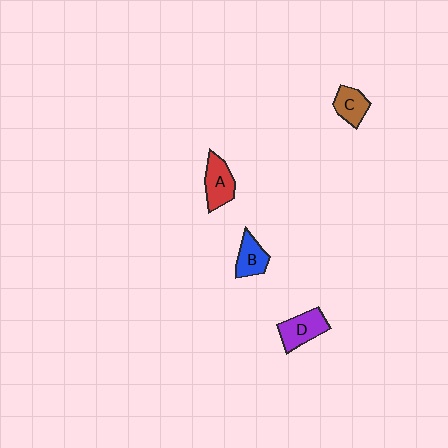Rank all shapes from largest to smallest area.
From largest to smallest: D (purple), A (red), B (blue), C (brown).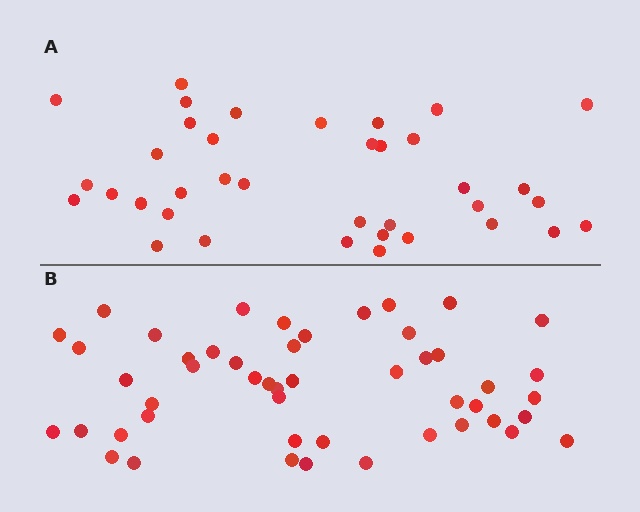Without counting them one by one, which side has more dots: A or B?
Region B (the bottom region) has more dots.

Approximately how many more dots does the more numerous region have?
Region B has roughly 12 or so more dots than region A.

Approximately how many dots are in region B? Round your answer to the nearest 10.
About 50 dots. (The exact count is 49, which rounds to 50.)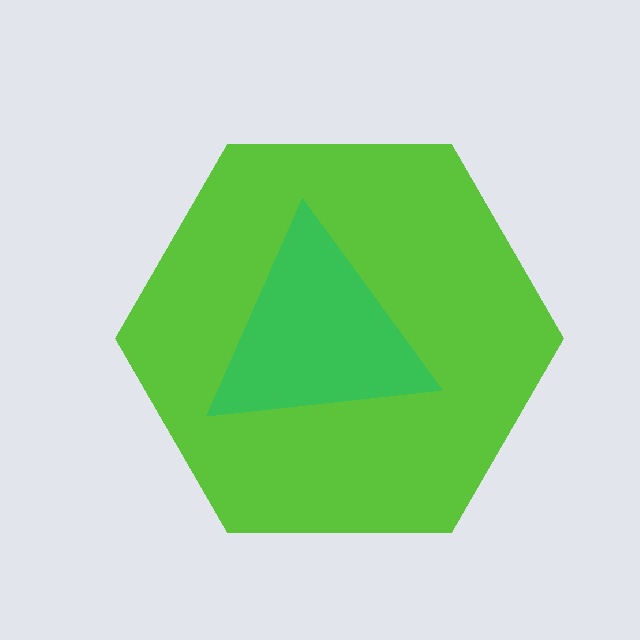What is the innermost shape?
The green triangle.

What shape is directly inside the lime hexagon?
The green triangle.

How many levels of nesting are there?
2.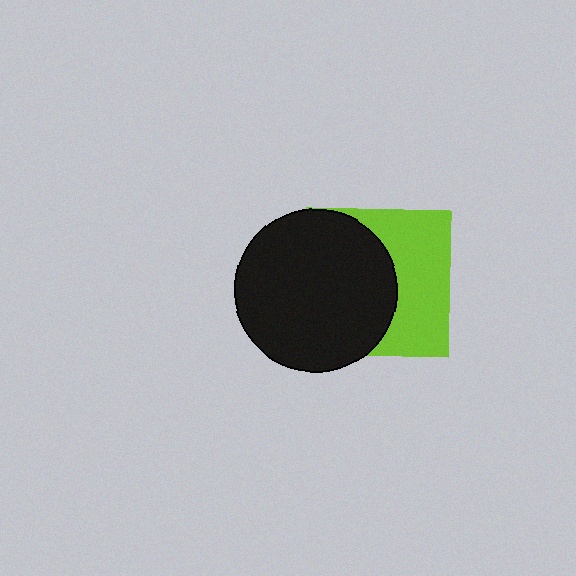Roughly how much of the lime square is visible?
About half of it is visible (roughly 45%).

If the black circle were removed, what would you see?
You would see the complete lime square.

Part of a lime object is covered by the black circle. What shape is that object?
It is a square.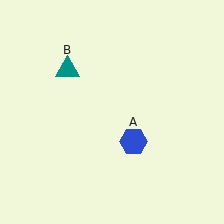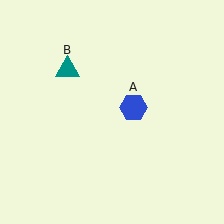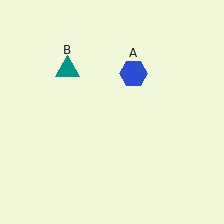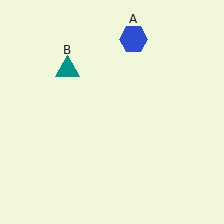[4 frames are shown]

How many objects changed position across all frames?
1 object changed position: blue hexagon (object A).